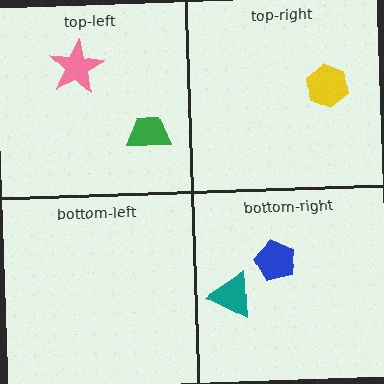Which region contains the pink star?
The top-left region.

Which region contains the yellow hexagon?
The top-right region.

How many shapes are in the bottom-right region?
2.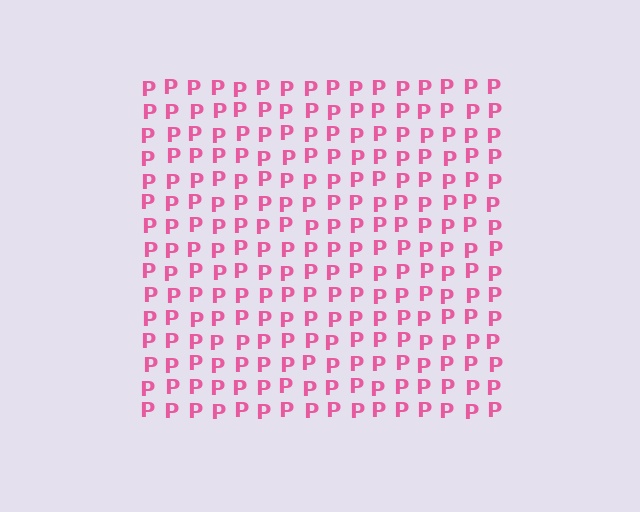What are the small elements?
The small elements are letter P's.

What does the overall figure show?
The overall figure shows a square.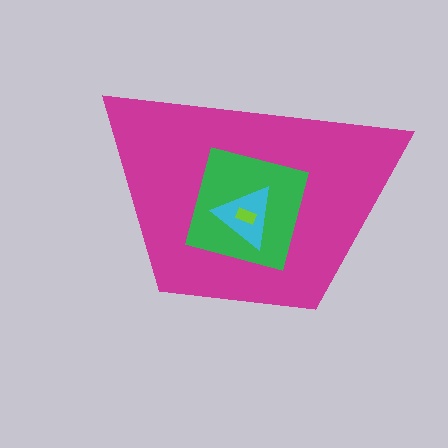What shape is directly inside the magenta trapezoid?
The green square.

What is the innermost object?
The lime rectangle.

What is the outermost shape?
The magenta trapezoid.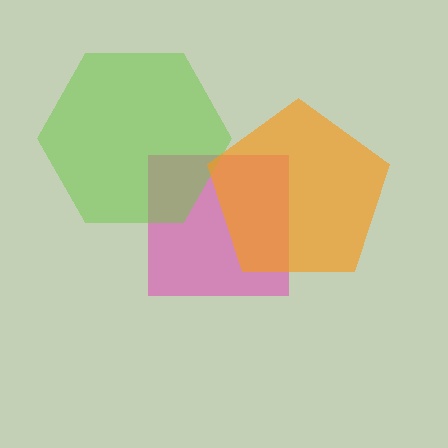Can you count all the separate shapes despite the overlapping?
Yes, there are 3 separate shapes.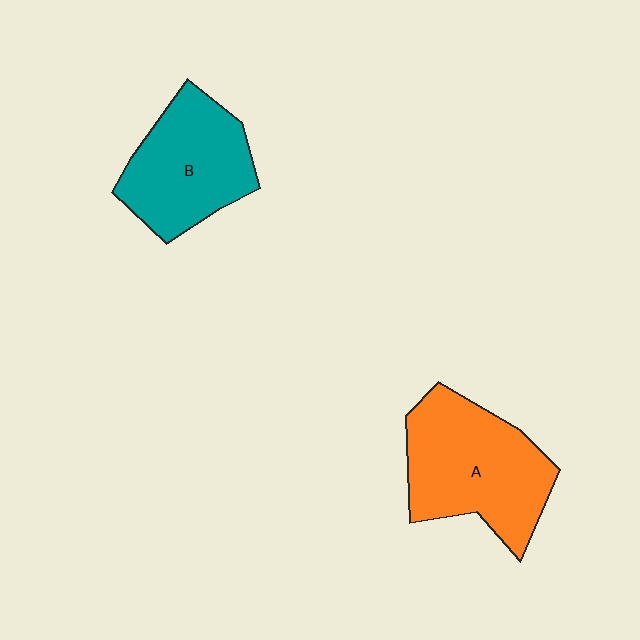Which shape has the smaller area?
Shape B (teal).